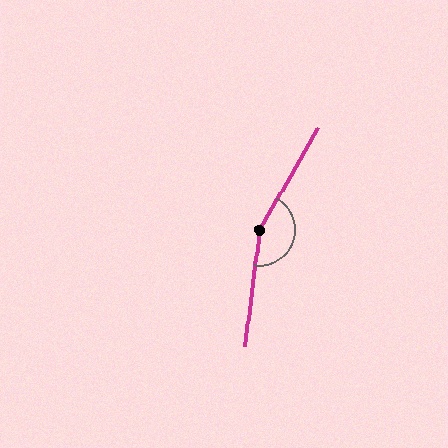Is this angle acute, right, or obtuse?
It is obtuse.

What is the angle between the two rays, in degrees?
Approximately 157 degrees.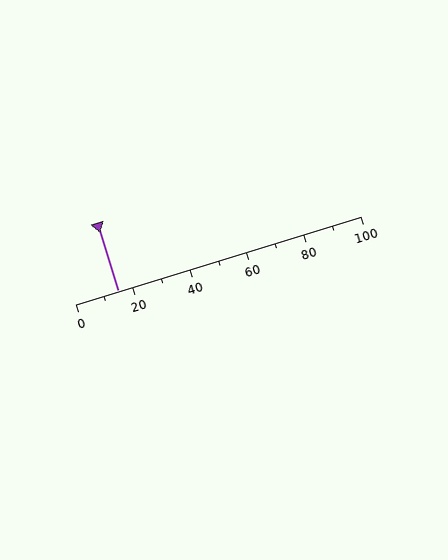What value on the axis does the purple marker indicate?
The marker indicates approximately 15.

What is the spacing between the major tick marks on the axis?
The major ticks are spaced 20 apart.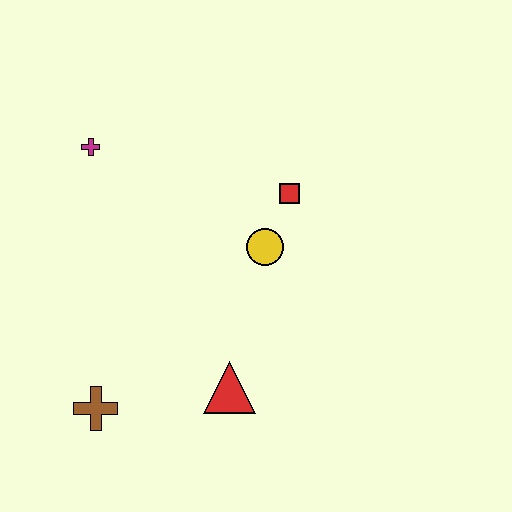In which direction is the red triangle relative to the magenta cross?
The red triangle is below the magenta cross.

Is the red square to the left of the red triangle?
No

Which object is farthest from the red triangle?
The magenta cross is farthest from the red triangle.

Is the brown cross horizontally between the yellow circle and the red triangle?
No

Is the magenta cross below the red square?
No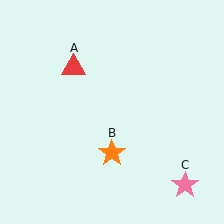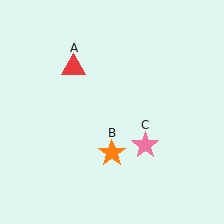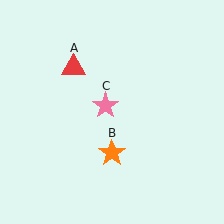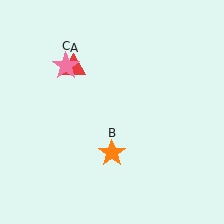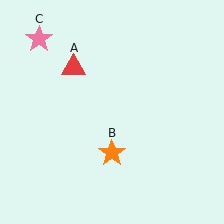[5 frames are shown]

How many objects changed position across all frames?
1 object changed position: pink star (object C).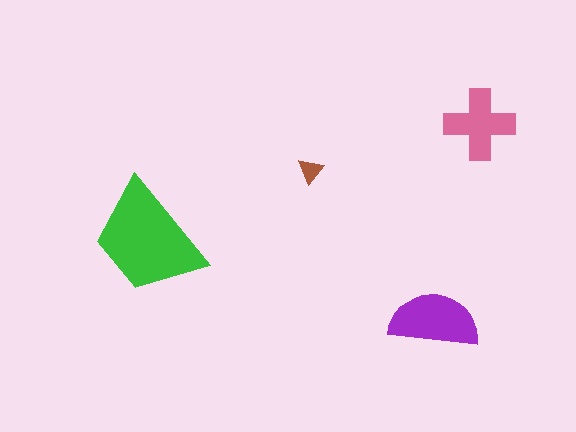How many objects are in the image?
There are 4 objects in the image.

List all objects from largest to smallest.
The green trapezoid, the purple semicircle, the pink cross, the brown triangle.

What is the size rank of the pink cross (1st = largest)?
3rd.